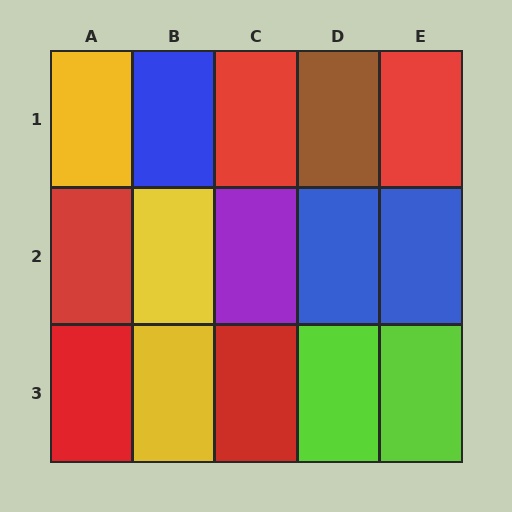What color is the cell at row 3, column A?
Red.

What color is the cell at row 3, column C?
Red.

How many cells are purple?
1 cell is purple.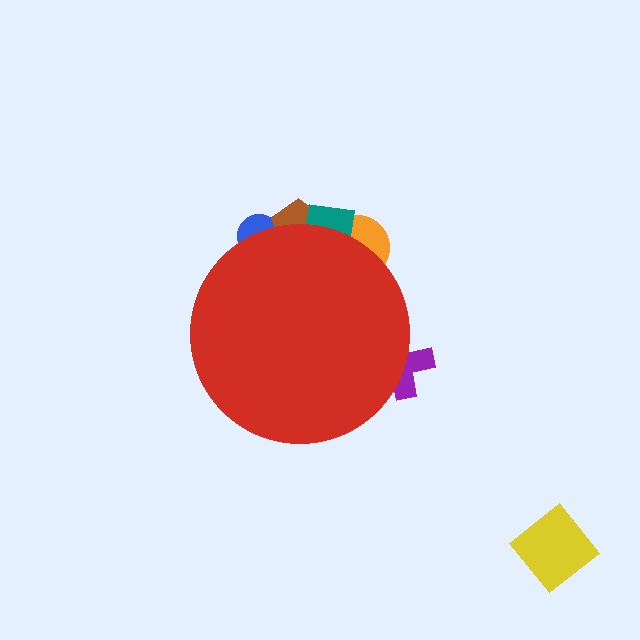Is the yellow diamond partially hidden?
No, the yellow diamond is fully visible.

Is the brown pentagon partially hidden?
Yes, the brown pentagon is partially hidden behind the red circle.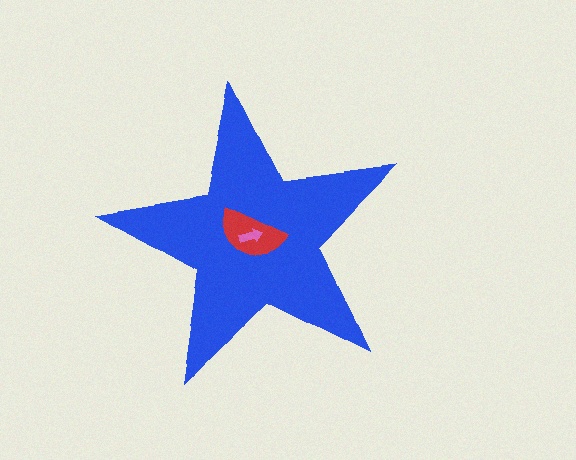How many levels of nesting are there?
3.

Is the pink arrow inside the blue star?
Yes.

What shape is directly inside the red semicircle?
The pink arrow.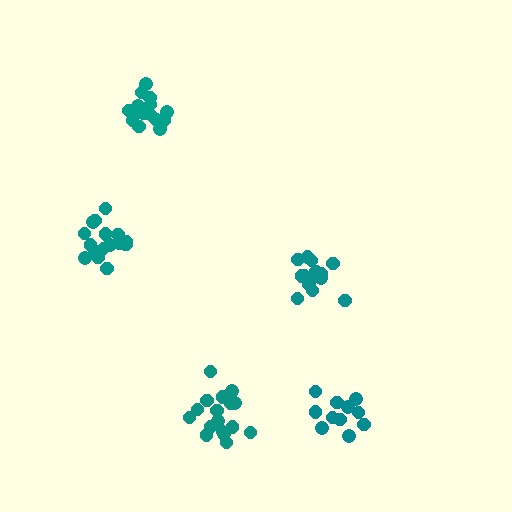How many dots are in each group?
Group 1: 17 dots, Group 2: 14 dots, Group 3: 17 dots, Group 4: 11 dots, Group 5: 16 dots (75 total).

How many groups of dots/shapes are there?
There are 5 groups.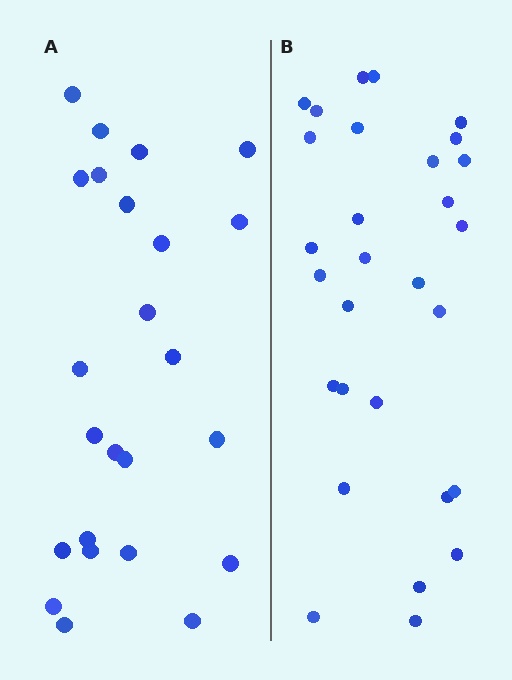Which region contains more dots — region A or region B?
Region B (the right region) has more dots.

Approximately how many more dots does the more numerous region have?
Region B has about 5 more dots than region A.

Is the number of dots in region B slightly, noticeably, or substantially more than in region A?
Region B has only slightly more — the two regions are fairly close. The ratio is roughly 1.2 to 1.